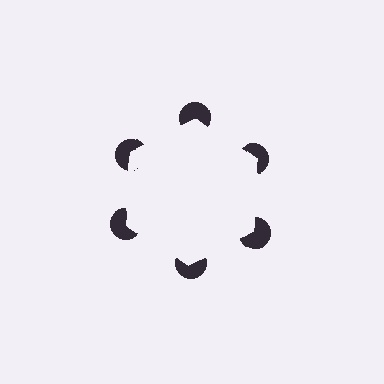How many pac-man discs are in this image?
There are 6 — one at each vertex of the illusory hexagon.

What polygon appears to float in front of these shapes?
An illusory hexagon — its edges are inferred from the aligned wedge cuts in the pac-man discs, not physically drawn.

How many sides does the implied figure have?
6 sides.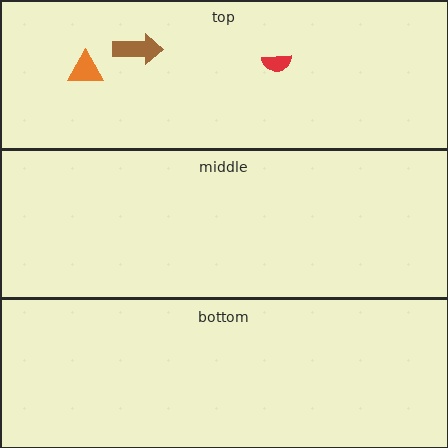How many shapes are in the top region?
3.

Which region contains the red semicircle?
The top region.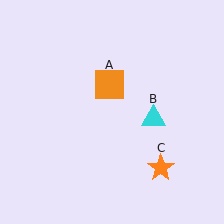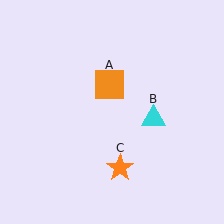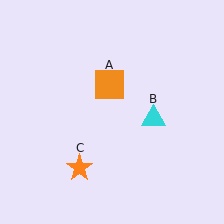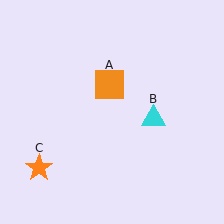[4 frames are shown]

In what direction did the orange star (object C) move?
The orange star (object C) moved left.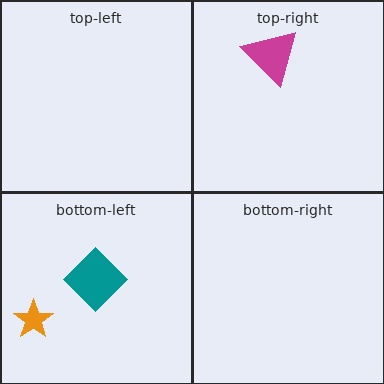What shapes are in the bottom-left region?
The orange star, the teal diamond.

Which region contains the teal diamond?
The bottom-left region.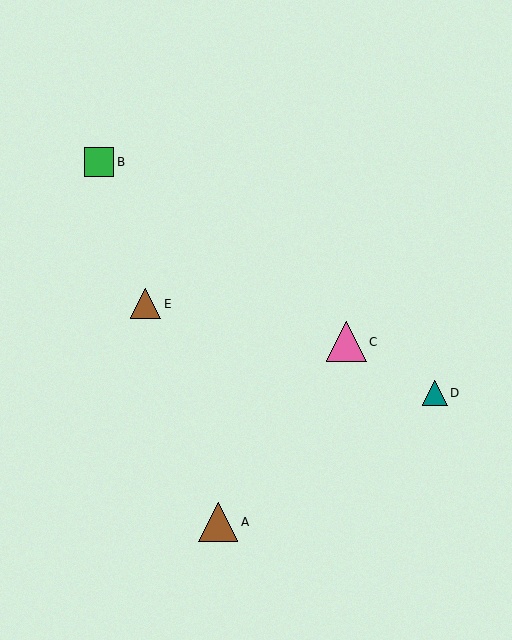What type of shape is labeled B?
Shape B is a green square.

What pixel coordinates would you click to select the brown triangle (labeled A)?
Click at (218, 522) to select the brown triangle A.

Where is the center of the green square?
The center of the green square is at (99, 162).